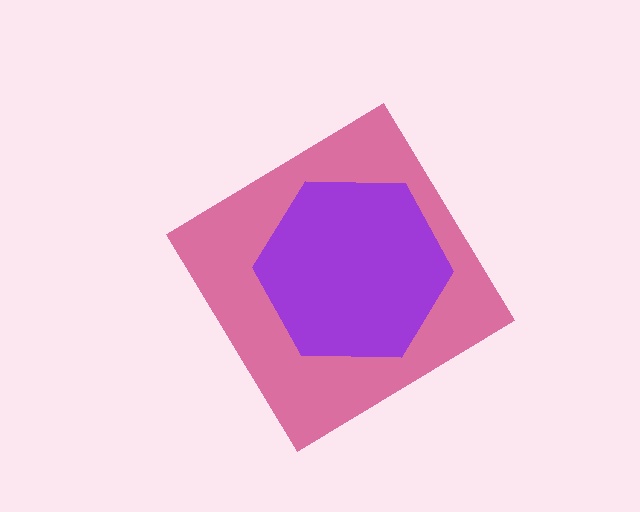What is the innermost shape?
The purple hexagon.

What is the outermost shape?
The pink diamond.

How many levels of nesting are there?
2.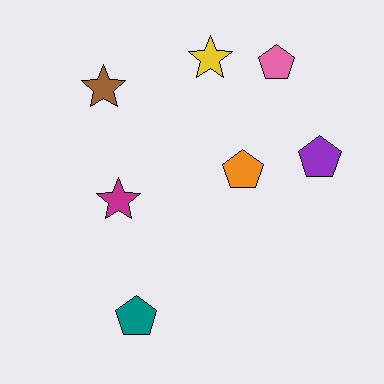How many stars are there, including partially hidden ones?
There are 3 stars.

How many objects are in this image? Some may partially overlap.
There are 7 objects.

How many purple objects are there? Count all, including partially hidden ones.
There is 1 purple object.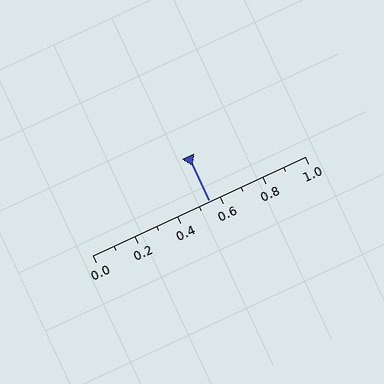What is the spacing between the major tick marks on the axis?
The major ticks are spaced 0.2 apart.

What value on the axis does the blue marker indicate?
The marker indicates approximately 0.55.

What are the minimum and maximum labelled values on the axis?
The axis runs from 0.0 to 1.0.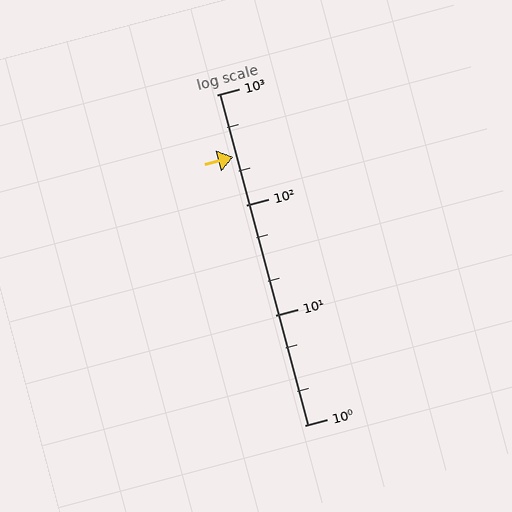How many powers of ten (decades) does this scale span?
The scale spans 3 decades, from 1 to 1000.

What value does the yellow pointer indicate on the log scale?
The pointer indicates approximately 270.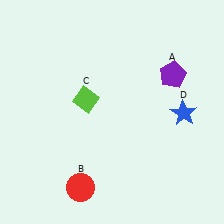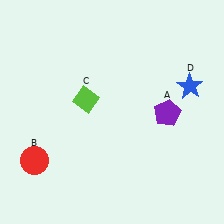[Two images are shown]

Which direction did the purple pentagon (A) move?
The purple pentagon (A) moved down.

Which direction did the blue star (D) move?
The blue star (D) moved up.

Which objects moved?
The objects that moved are: the purple pentagon (A), the red circle (B), the blue star (D).